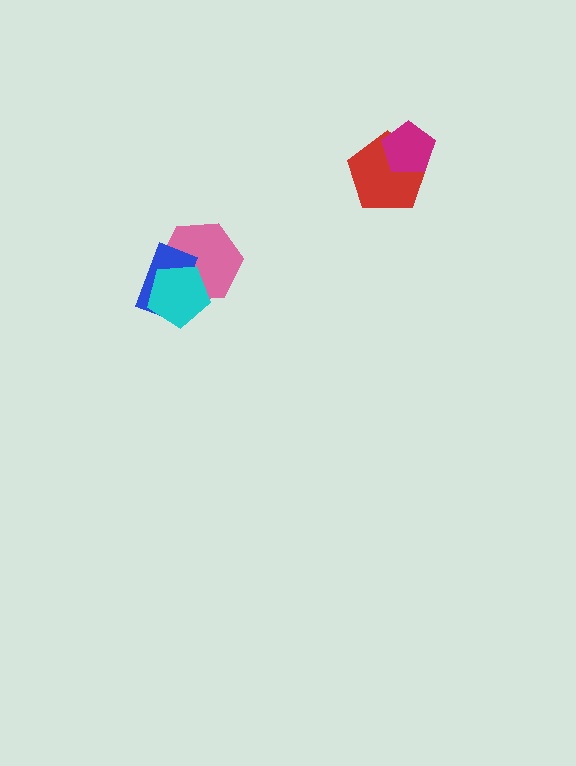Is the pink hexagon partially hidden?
Yes, it is partially covered by another shape.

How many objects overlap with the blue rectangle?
2 objects overlap with the blue rectangle.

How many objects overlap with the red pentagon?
1 object overlaps with the red pentagon.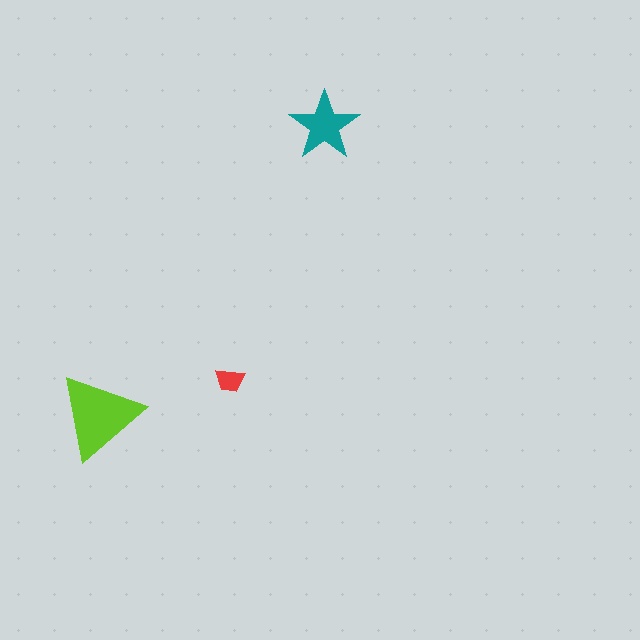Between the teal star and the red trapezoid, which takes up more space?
The teal star.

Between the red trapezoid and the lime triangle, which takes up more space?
The lime triangle.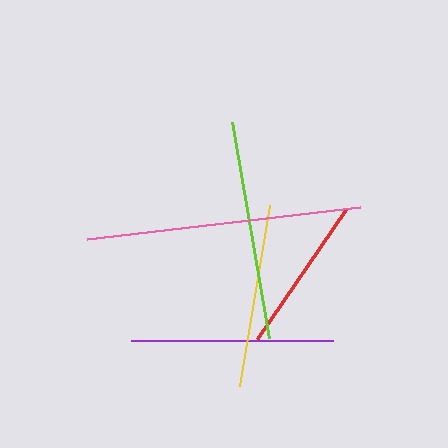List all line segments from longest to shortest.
From longest to shortest: pink, lime, purple, yellow, red.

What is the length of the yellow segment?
The yellow segment is approximately 183 pixels long.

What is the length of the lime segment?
The lime segment is approximately 219 pixels long.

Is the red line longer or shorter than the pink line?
The pink line is longer than the red line.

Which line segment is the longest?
The pink line is the longest at approximately 275 pixels.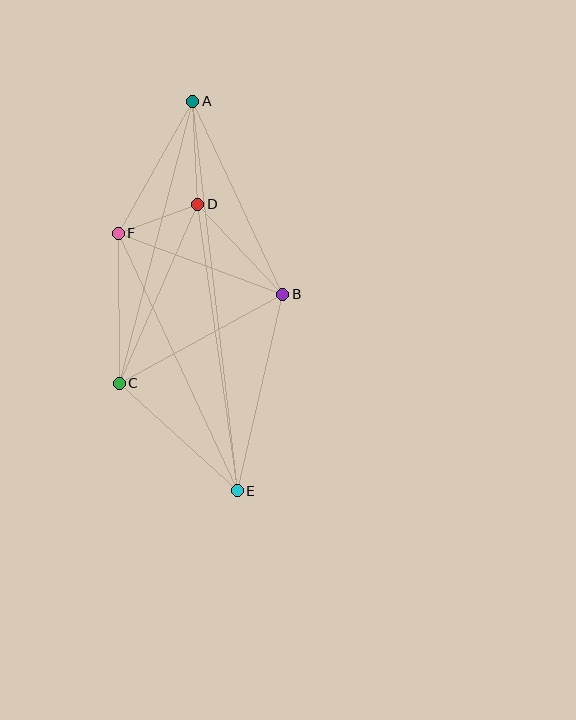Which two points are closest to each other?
Points D and F are closest to each other.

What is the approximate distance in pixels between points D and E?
The distance between D and E is approximately 289 pixels.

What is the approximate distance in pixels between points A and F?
The distance between A and F is approximately 151 pixels.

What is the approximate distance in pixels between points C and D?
The distance between C and D is approximately 195 pixels.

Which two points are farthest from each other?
Points A and E are farthest from each other.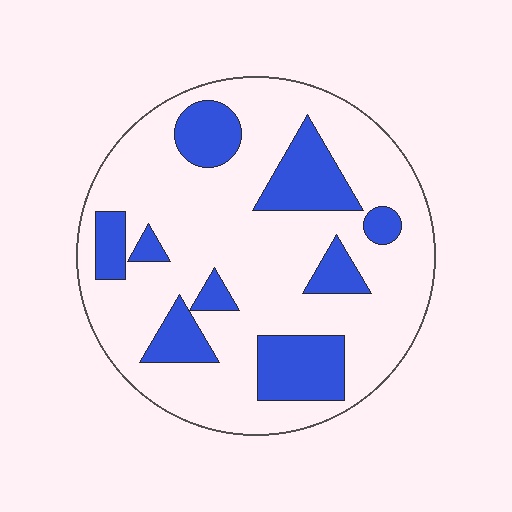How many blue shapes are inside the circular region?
9.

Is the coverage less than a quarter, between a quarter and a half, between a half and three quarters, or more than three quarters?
Less than a quarter.